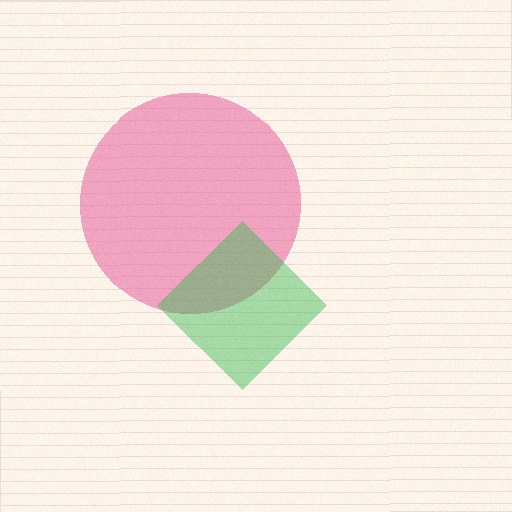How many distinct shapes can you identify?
There are 2 distinct shapes: a pink circle, a green diamond.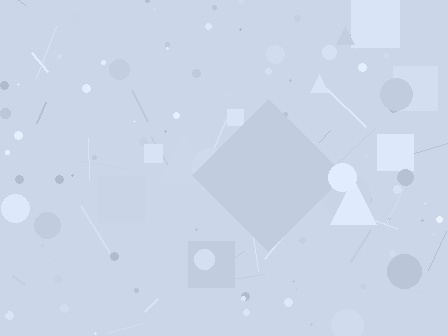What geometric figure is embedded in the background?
A diamond is embedded in the background.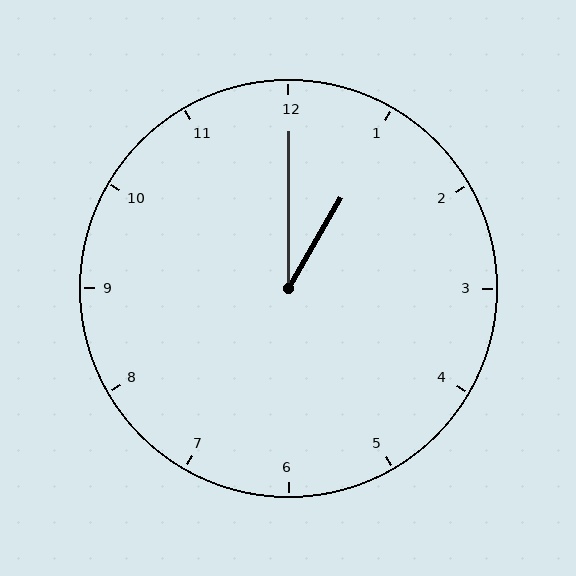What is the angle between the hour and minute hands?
Approximately 30 degrees.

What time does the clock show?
1:00.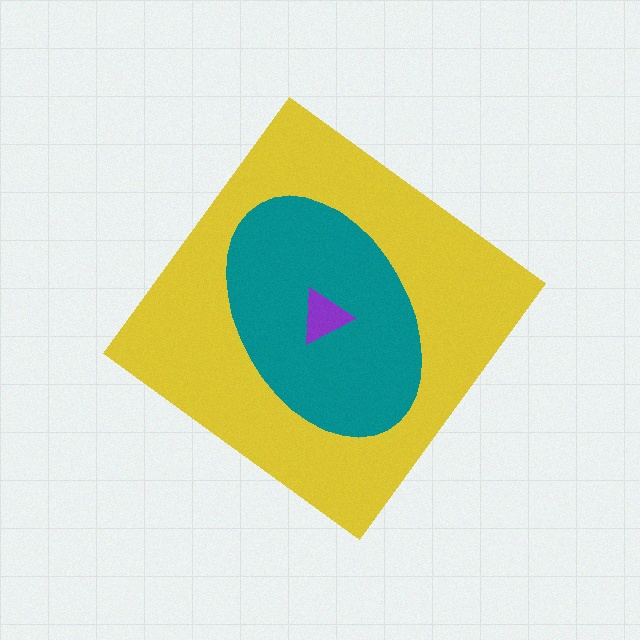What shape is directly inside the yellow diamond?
The teal ellipse.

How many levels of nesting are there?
3.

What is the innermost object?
The purple triangle.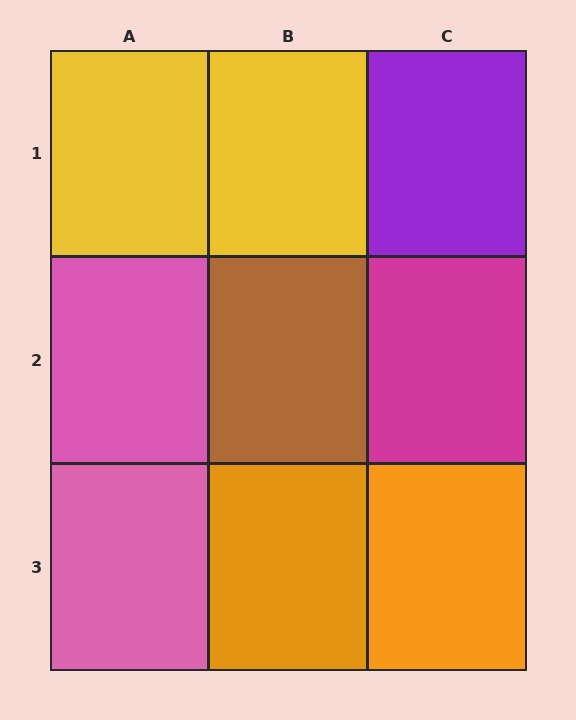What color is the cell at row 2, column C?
Magenta.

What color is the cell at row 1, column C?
Purple.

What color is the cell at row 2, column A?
Pink.